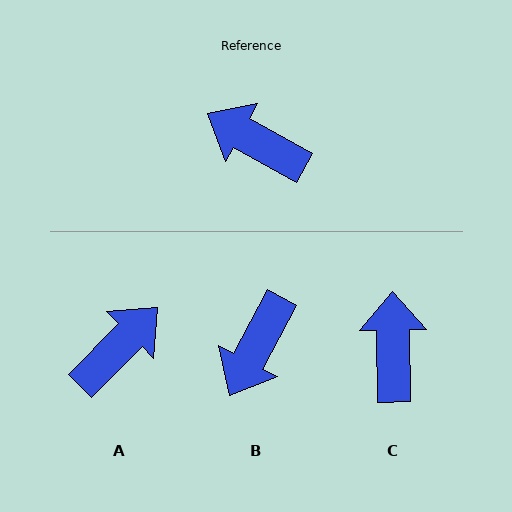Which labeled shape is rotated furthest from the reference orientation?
A, about 105 degrees away.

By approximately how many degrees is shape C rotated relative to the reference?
Approximately 60 degrees clockwise.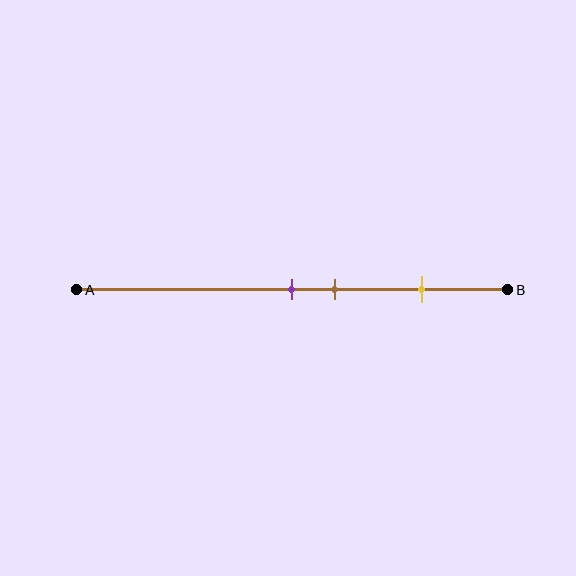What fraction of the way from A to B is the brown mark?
The brown mark is approximately 60% (0.6) of the way from A to B.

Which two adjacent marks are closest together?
The purple and brown marks are the closest adjacent pair.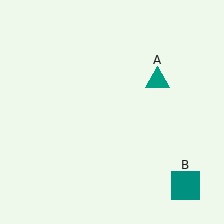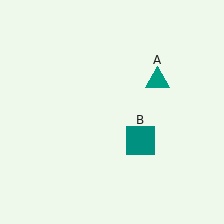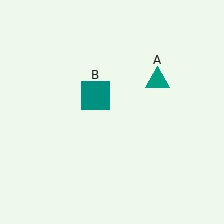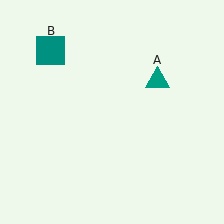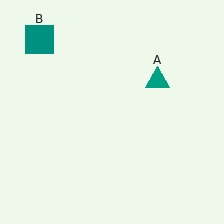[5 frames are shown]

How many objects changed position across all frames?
1 object changed position: teal square (object B).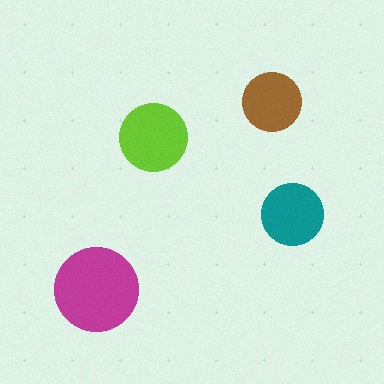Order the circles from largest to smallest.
the magenta one, the lime one, the teal one, the brown one.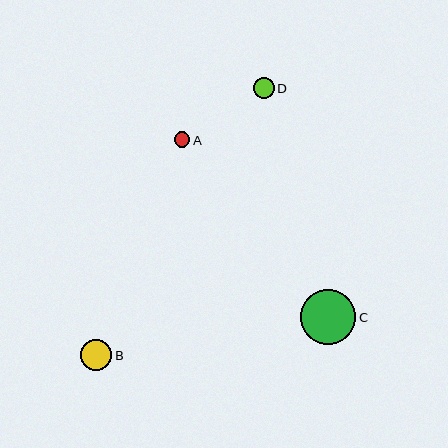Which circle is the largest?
Circle C is the largest with a size of approximately 55 pixels.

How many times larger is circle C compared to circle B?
Circle C is approximately 1.8 times the size of circle B.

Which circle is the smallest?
Circle A is the smallest with a size of approximately 16 pixels.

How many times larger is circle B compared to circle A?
Circle B is approximately 2.0 times the size of circle A.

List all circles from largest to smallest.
From largest to smallest: C, B, D, A.